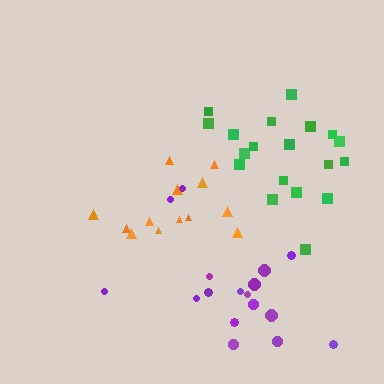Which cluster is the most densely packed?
Green.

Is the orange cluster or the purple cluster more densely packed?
Orange.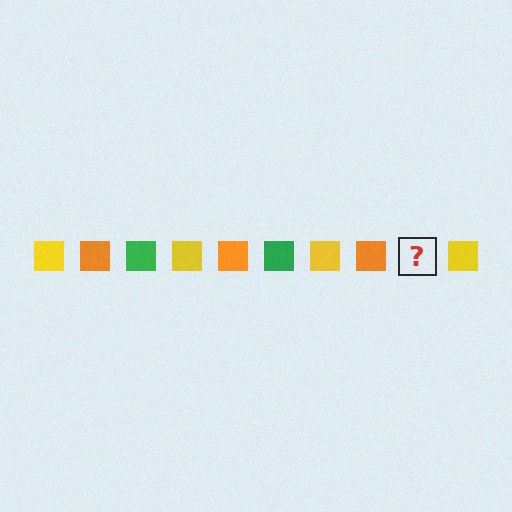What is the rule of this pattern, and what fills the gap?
The rule is that the pattern cycles through yellow, orange, green squares. The gap should be filled with a green square.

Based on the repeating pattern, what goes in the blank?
The blank should be a green square.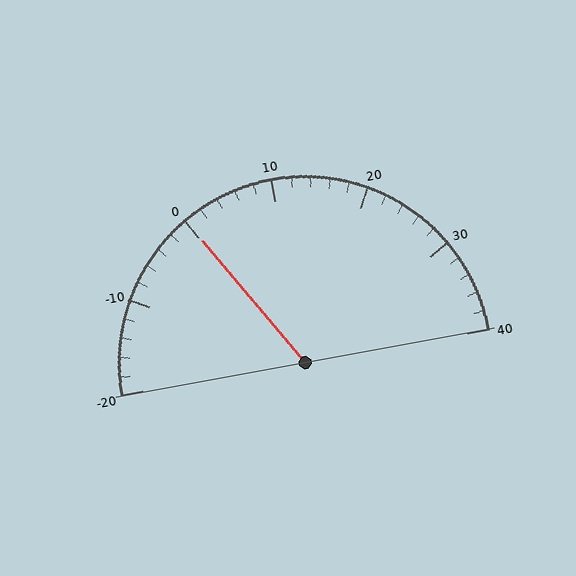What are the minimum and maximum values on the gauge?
The gauge ranges from -20 to 40.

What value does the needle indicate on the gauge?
The needle indicates approximately 0.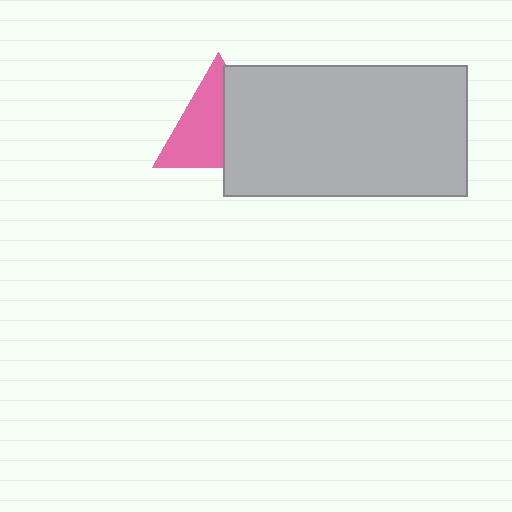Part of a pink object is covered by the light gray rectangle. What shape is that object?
It is a triangle.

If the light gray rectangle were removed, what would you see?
You would see the complete pink triangle.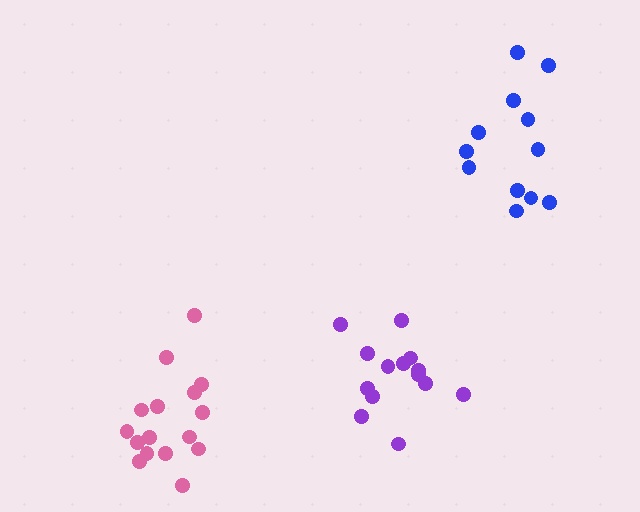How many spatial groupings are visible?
There are 3 spatial groupings.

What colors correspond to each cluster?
The clusters are colored: pink, purple, blue.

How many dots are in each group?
Group 1: 16 dots, Group 2: 14 dots, Group 3: 12 dots (42 total).